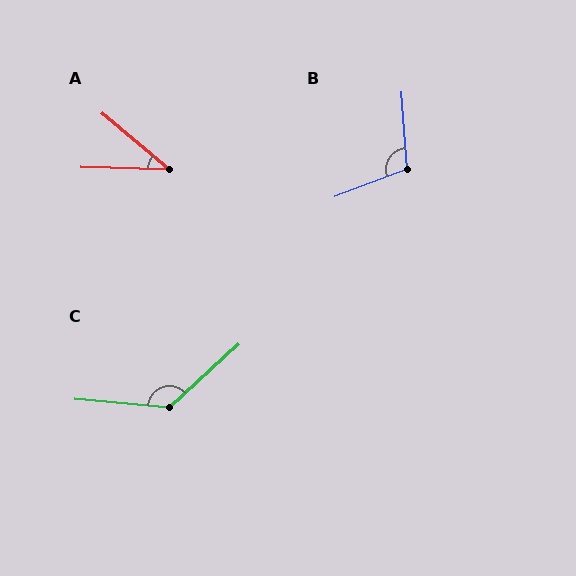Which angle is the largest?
C, at approximately 132 degrees.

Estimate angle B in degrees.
Approximately 107 degrees.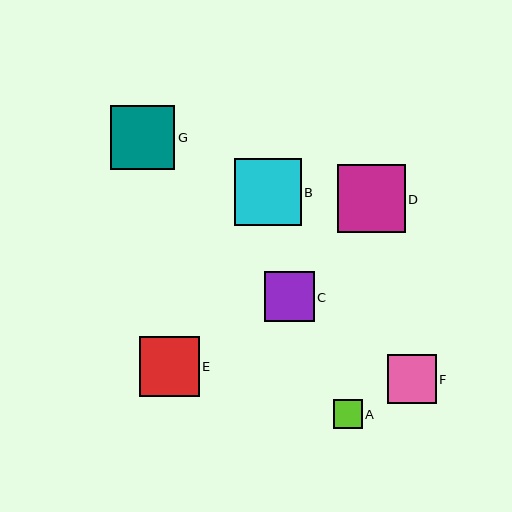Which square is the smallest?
Square A is the smallest with a size of approximately 29 pixels.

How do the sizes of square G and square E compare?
Square G and square E are approximately the same size.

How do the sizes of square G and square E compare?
Square G and square E are approximately the same size.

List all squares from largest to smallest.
From largest to smallest: D, B, G, E, C, F, A.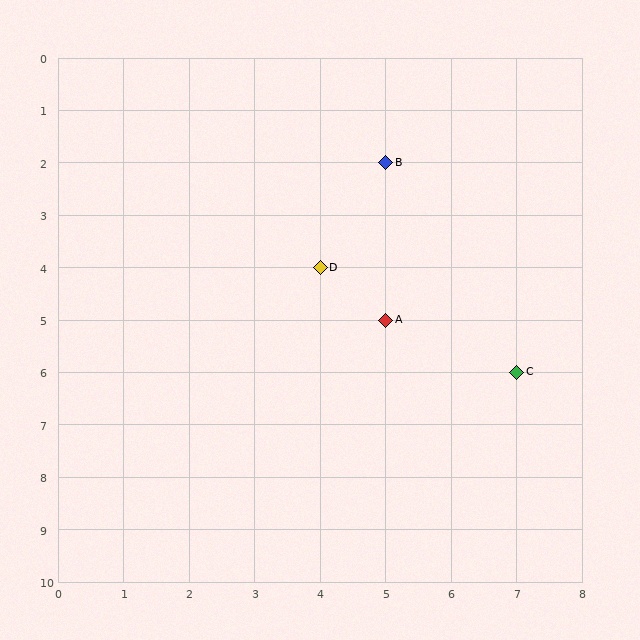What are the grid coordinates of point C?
Point C is at grid coordinates (7, 6).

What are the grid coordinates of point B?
Point B is at grid coordinates (5, 2).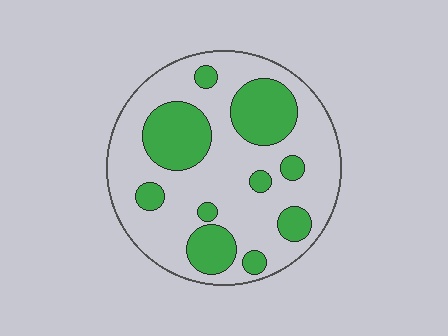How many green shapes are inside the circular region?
10.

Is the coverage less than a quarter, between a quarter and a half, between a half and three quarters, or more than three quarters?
Between a quarter and a half.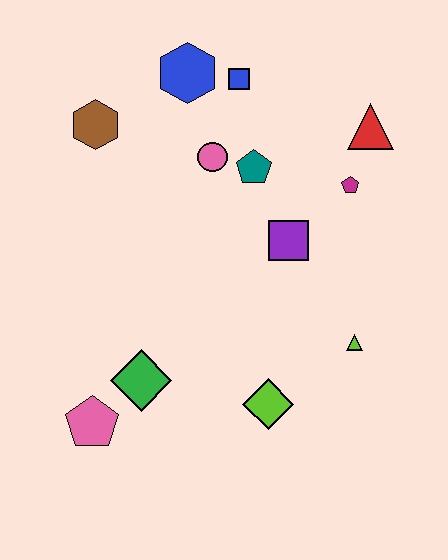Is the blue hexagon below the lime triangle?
No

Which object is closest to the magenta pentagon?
The red triangle is closest to the magenta pentagon.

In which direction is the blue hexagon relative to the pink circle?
The blue hexagon is above the pink circle.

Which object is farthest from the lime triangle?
The brown hexagon is farthest from the lime triangle.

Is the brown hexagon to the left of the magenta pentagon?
Yes